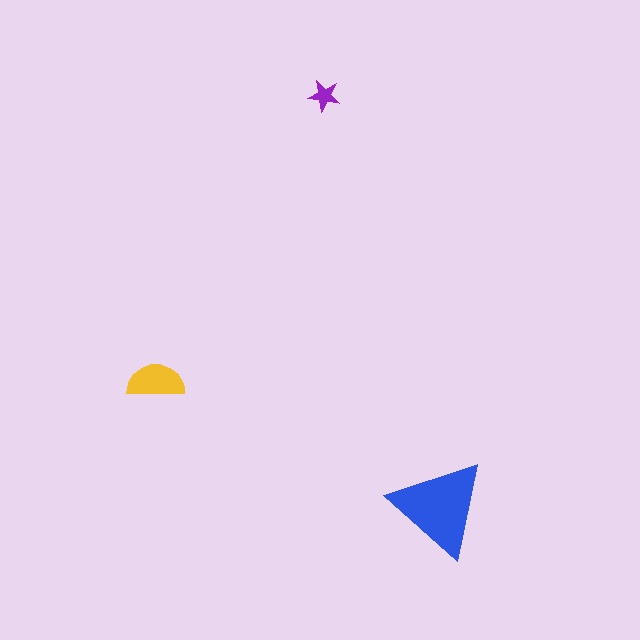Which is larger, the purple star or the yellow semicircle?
The yellow semicircle.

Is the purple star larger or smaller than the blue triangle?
Smaller.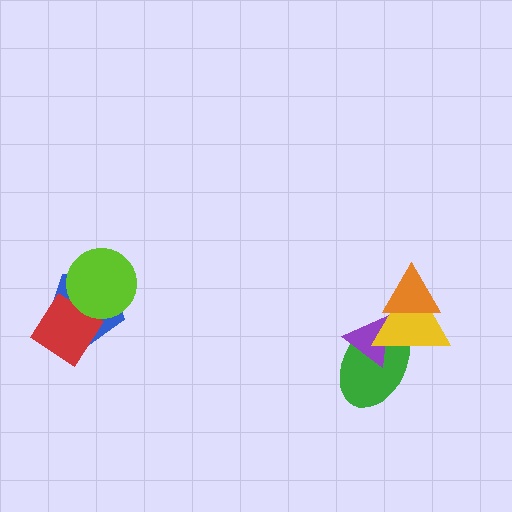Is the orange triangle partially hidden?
No, no other shape covers it.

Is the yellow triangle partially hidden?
Yes, it is partially covered by another shape.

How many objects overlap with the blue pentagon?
2 objects overlap with the blue pentagon.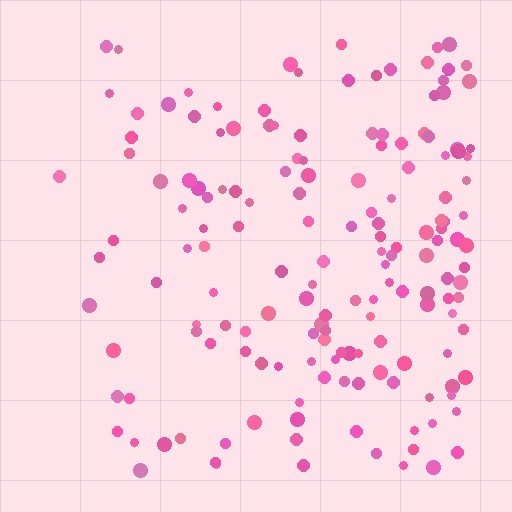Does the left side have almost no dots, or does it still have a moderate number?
Still a moderate number, just noticeably fewer than the right.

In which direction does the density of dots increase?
From left to right, with the right side densest.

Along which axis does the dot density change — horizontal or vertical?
Horizontal.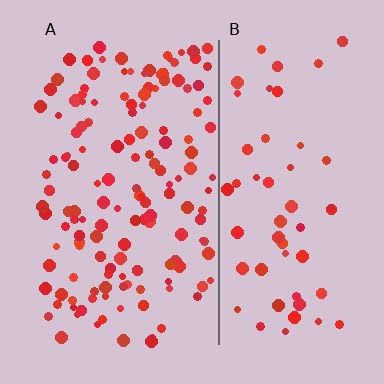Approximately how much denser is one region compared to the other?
Approximately 2.6× — region A over region B.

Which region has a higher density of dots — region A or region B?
A (the left).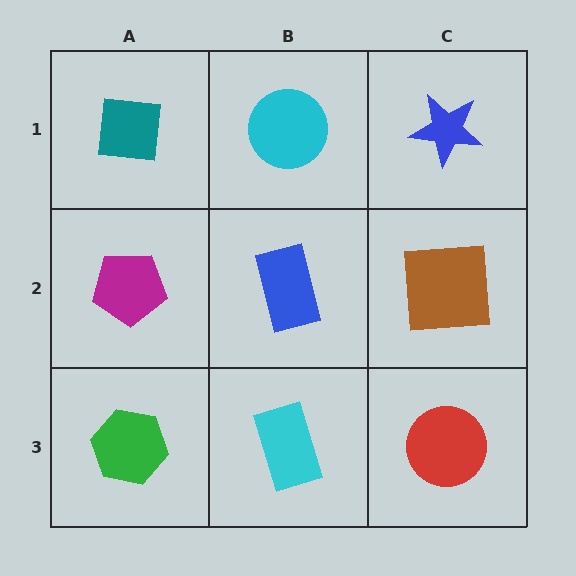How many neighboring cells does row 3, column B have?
3.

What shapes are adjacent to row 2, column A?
A teal square (row 1, column A), a green hexagon (row 3, column A), a blue rectangle (row 2, column B).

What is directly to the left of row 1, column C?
A cyan circle.